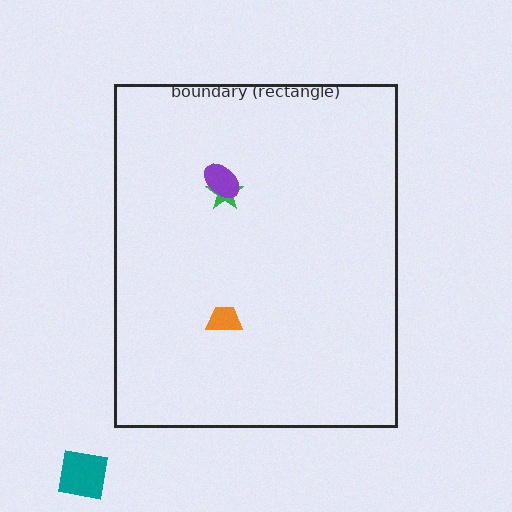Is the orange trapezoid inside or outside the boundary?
Inside.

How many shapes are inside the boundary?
3 inside, 1 outside.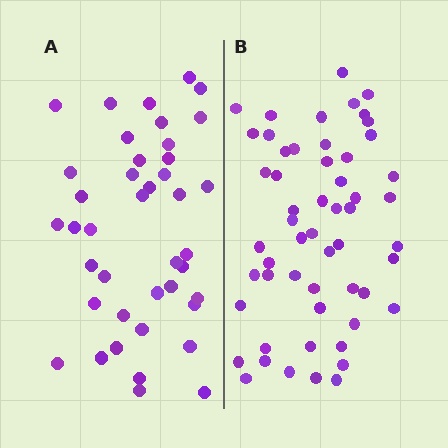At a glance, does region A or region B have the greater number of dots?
Region B (the right region) has more dots.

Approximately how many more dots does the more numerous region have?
Region B has approximately 15 more dots than region A.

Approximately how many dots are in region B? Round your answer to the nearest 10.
About 60 dots. (The exact count is 55, which rounds to 60.)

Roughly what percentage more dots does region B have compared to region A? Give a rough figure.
About 35% more.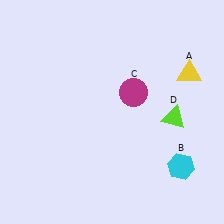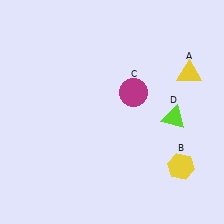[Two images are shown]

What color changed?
The hexagon (B) changed from cyan in Image 1 to yellow in Image 2.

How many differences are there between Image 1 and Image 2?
There is 1 difference between the two images.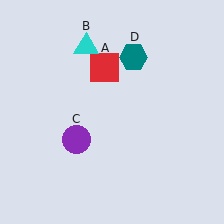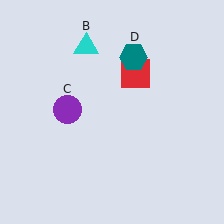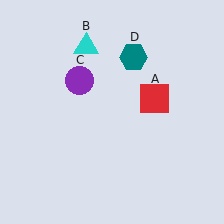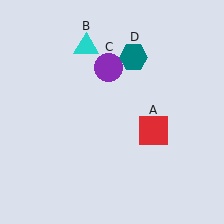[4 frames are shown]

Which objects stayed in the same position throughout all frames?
Cyan triangle (object B) and teal hexagon (object D) remained stationary.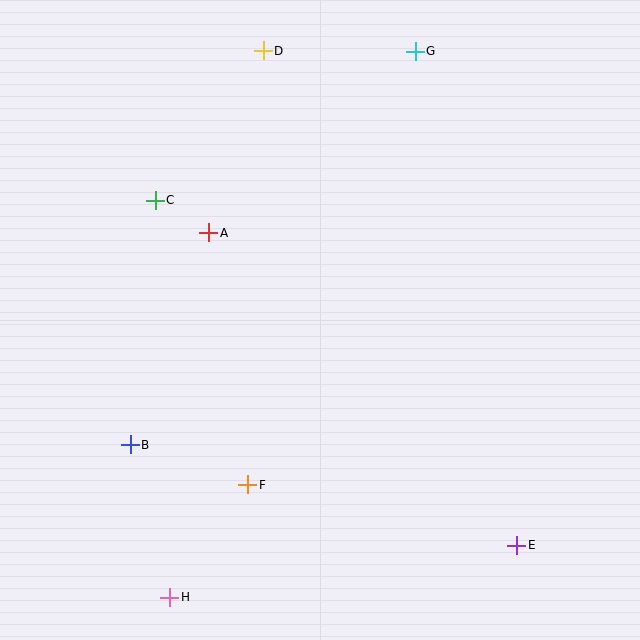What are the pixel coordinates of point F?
Point F is at (248, 485).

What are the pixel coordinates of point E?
Point E is at (517, 545).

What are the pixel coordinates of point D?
Point D is at (263, 51).